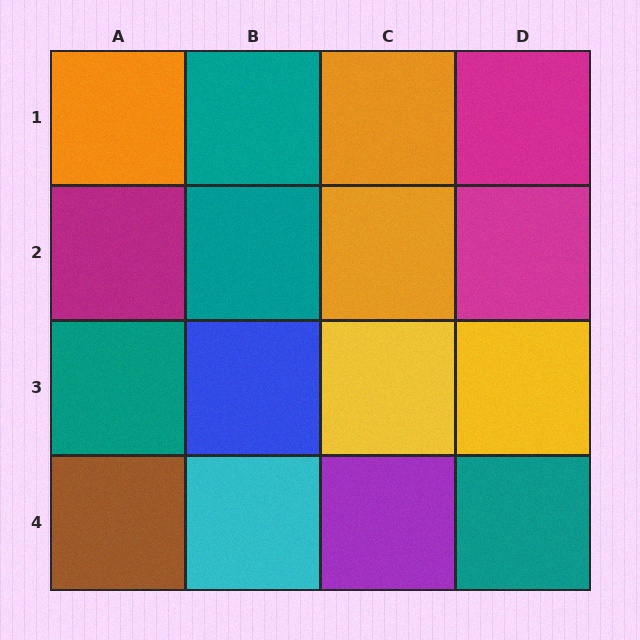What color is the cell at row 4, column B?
Cyan.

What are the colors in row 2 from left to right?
Magenta, teal, orange, magenta.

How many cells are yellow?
2 cells are yellow.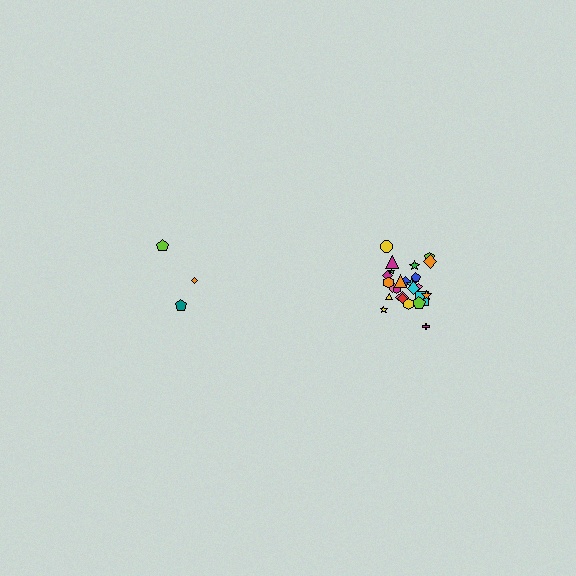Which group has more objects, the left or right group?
The right group.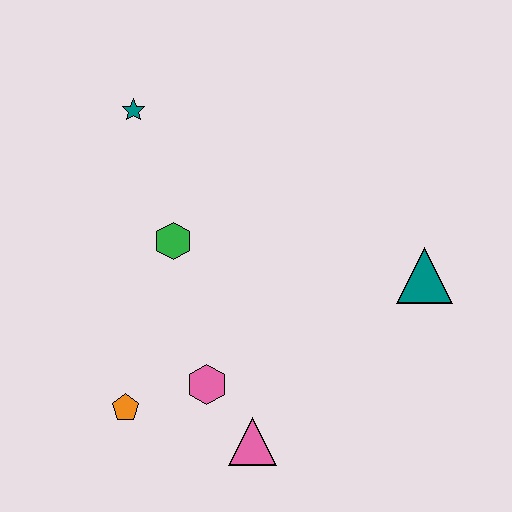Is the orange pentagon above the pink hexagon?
No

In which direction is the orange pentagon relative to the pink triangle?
The orange pentagon is to the left of the pink triangle.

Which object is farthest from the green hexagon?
The teal triangle is farthest from the green hexagon.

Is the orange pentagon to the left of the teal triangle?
Yes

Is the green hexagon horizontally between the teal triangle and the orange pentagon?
Yes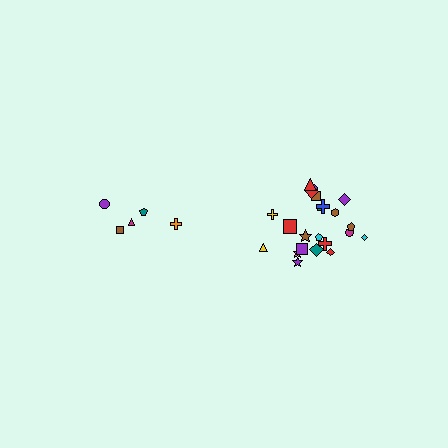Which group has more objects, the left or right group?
The right group.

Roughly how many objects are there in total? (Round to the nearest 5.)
Roughly 25 objects in total.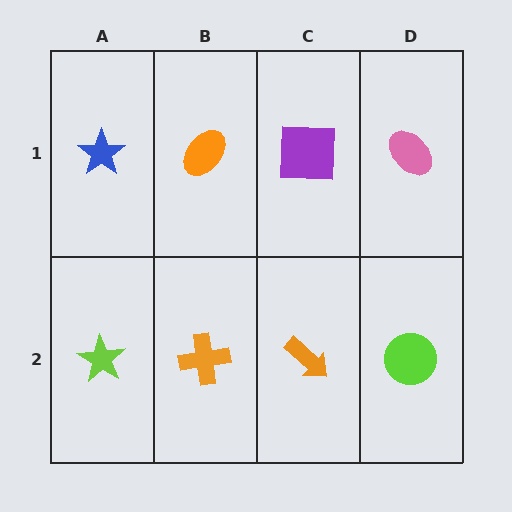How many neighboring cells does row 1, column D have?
2.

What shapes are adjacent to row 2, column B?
An orange ellipse (row 1, column B), a lime star (row 2, column A), an orange arrow (row 2, column C).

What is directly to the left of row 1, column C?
An orange ellipse.